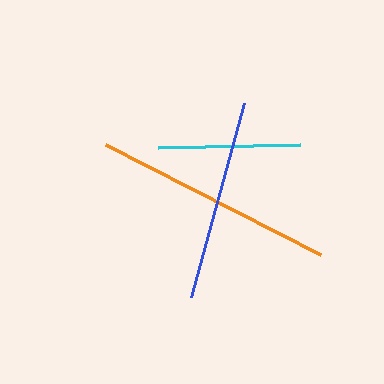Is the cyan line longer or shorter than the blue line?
The blue line is longer than the cyan line.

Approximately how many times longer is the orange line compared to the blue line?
The orange line is approximately 1.2 times the length of the blue line.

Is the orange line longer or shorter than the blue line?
The orange line is longer than the blue line.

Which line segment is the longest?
The orange line is the longest at approximately 241 pixels.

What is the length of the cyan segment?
The cyan segment is approximately 142 pixels long.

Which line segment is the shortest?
The cyan line is the shortest at approximately 142 pixels.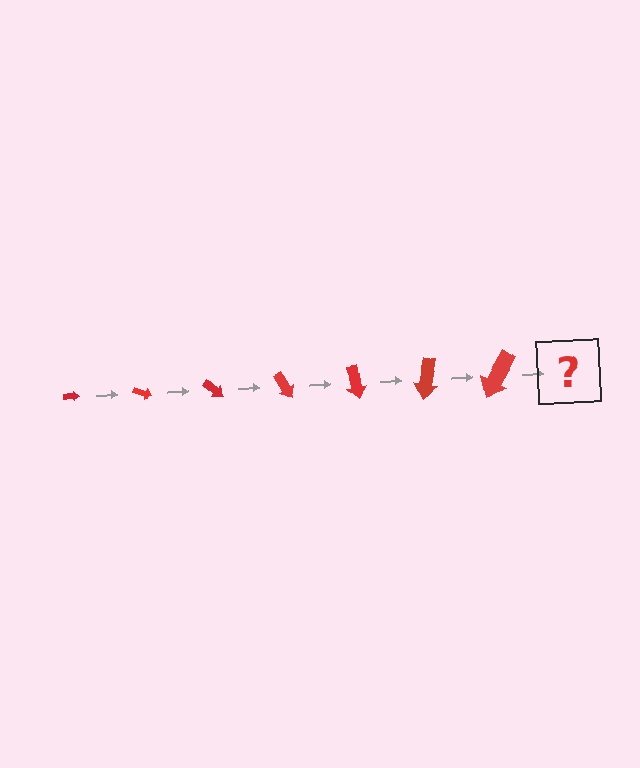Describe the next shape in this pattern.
It should be an arrow, larger than the previous one and rotated 140 degrees from the start.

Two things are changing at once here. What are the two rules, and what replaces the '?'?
The two rules are that the arrow grows larger each step and it rotates 20 degrees each step. The '?' should be an arrow, larger than the previous one and rotated 140 degrees from the start.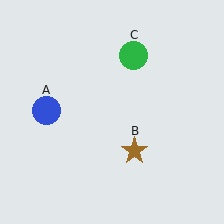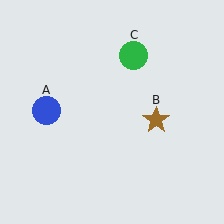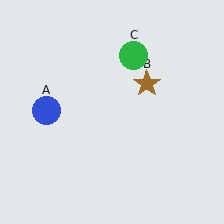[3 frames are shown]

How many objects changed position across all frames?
1 object changed position: brown star (object B).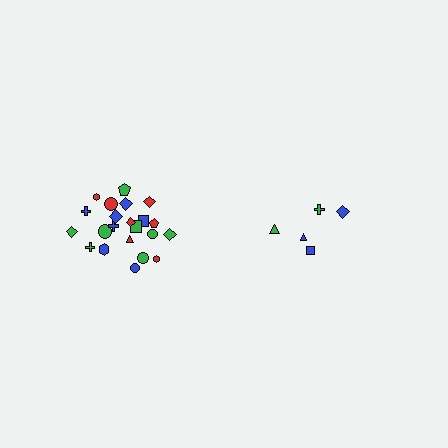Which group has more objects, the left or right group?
The left group.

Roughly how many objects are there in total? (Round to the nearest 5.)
Roughly 25 objects in total.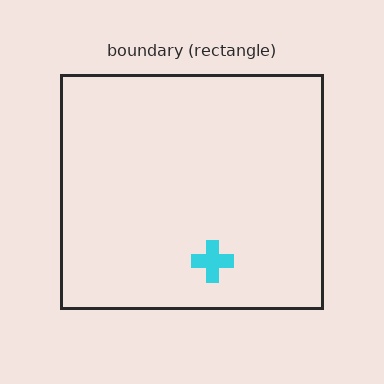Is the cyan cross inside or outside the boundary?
Inside.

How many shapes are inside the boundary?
1 inside, 0 outside.